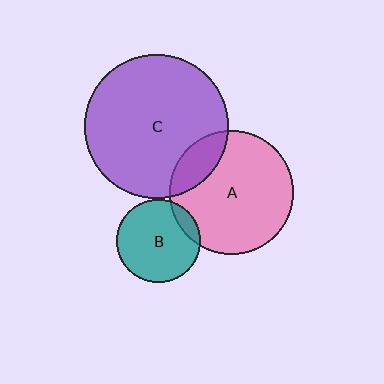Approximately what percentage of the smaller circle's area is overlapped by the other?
Approximately 20%.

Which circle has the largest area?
Circle C (purple).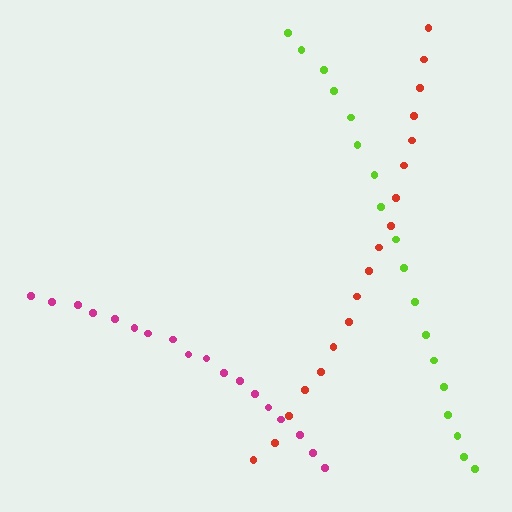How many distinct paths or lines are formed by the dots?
There are 3 distinct paths.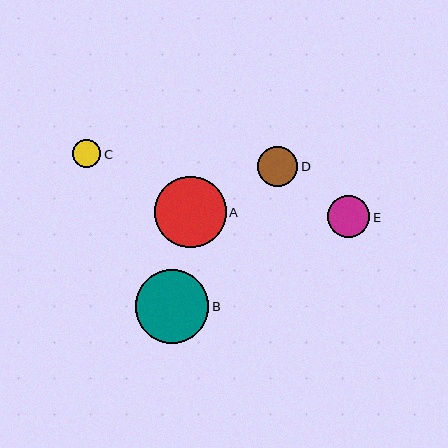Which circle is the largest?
Circle B is the largest with a size of approximately 74 pixels.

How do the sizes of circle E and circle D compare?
Circle E and circle D are approximately the same size.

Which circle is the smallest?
Circle C is the smallest with a size of approximately 28 pixels.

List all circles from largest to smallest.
From largest to smallest: B, A, E, D, C.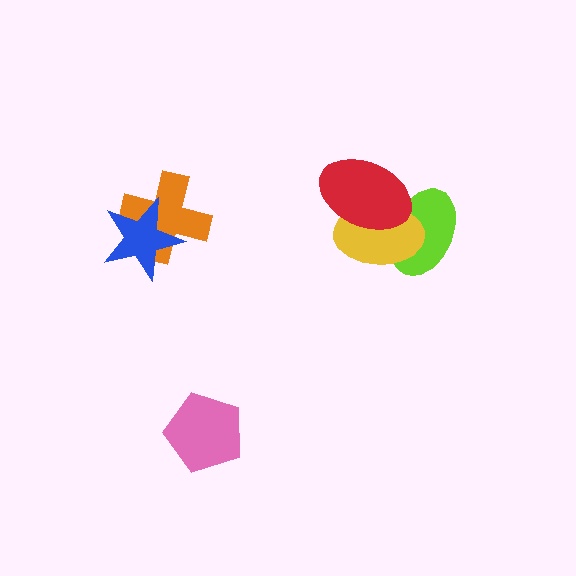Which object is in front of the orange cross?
The blue star is in front of the orange cross.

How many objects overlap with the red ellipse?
2 objects overlap with the red ellipse.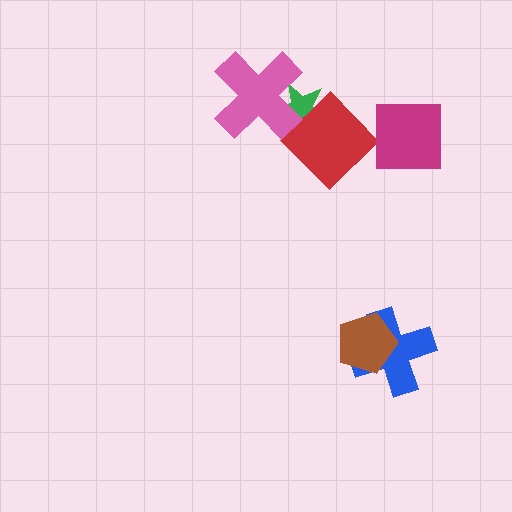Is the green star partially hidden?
Yes, it is partially covered by another shape.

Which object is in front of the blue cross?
The brown pentagon is in front of the blue cross.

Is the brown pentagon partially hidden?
No, no other shape covers it.